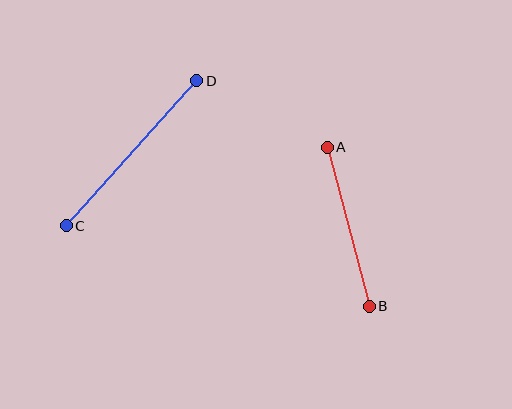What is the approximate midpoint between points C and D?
The midpoint is at approximately (132, 153) pixels.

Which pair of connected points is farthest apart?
Points C and D are farthest apart.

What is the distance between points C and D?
The distance is approximately 195 pixels.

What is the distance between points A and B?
The distance is approximately 165 pixels.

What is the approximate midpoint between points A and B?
The midpoint is at approximately (348, 227) pixels.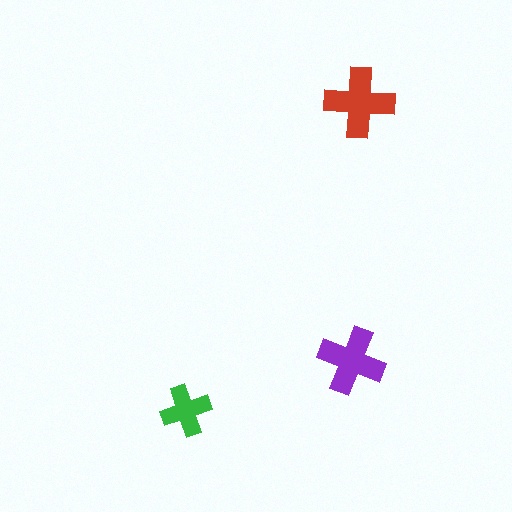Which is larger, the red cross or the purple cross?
The red one.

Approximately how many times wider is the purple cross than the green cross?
About 1.5 times wider.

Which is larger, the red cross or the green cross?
The red one.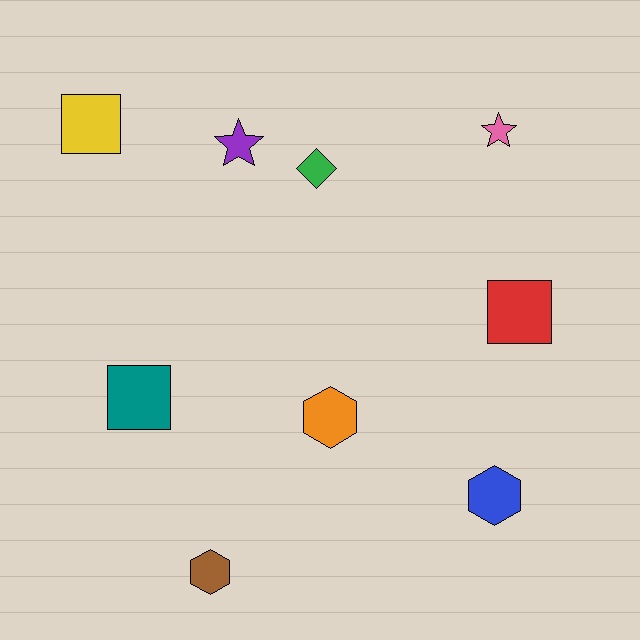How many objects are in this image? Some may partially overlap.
There are 9 objects.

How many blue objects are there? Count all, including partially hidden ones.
There is 1 blue object.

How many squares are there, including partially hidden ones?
There are 3 squares.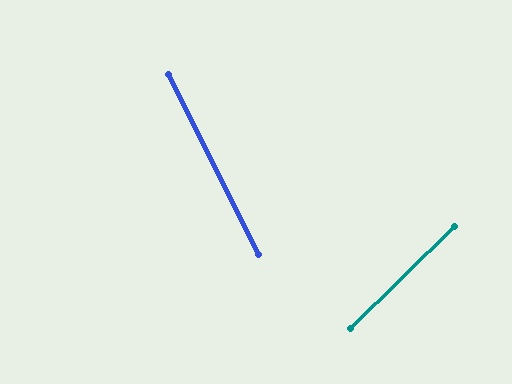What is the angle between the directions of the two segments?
Approximately 72 degrees.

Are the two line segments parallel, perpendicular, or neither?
Neither parallel nor perpendicular — they differ by about 72°.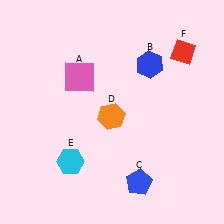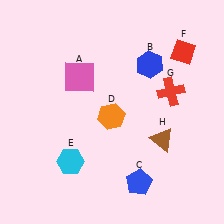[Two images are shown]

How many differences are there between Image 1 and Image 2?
There are 2 differences between the two images.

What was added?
A red cross (G), a brown triangle (H) were added in Image 2.